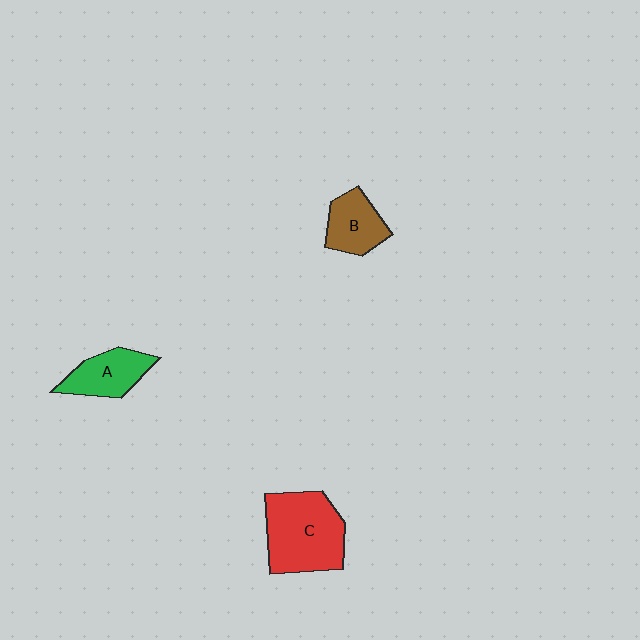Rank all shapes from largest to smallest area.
From largest to smallest: C (red), A (green), B (brown).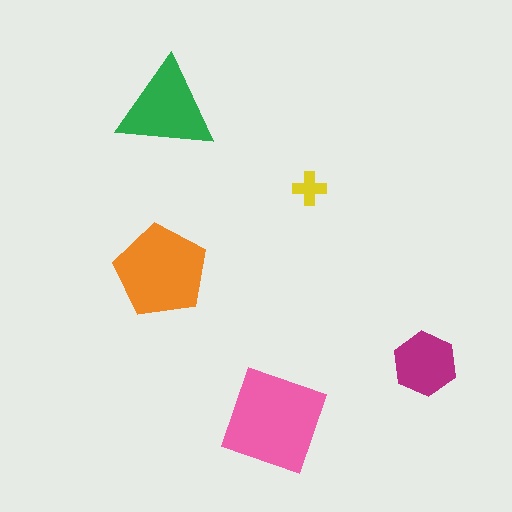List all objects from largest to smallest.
The pink diamond, the orange pentagon, the green triangle, the magenta hexagon, the yellow cross.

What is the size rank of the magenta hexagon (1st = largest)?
4th.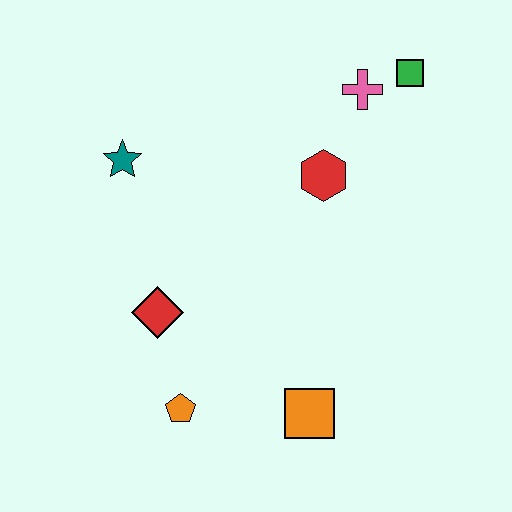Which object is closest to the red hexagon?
The pink cross is closest to the red hexagon.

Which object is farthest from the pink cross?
The orange pentagon is farthest from the pink cross.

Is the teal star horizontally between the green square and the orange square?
No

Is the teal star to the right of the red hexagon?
No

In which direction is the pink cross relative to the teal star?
The pink cross is to the right of the teal star.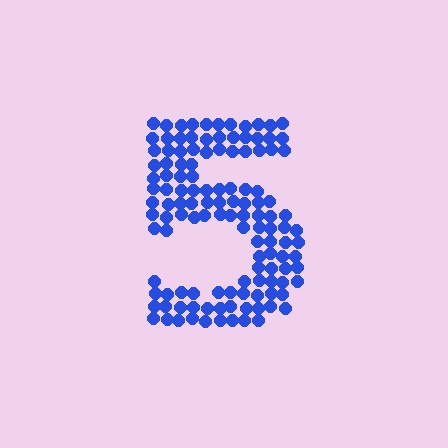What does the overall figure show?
The overall figure shows the digit 5.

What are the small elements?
The small elements are circles.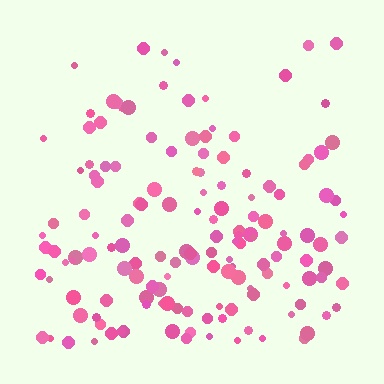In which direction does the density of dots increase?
From top to bottom, with the bottom side densest.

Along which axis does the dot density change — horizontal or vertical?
Vertical.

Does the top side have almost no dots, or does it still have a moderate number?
Still a moderate number, just noticeably fewer than the bottom.